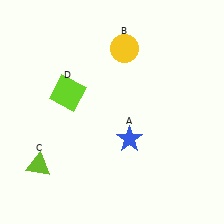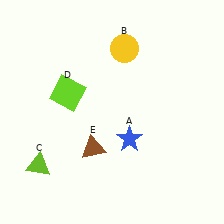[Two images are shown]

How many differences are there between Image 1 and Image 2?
There is 1 difference between the two images.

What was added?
A brown triangle (E) was added in Image 2.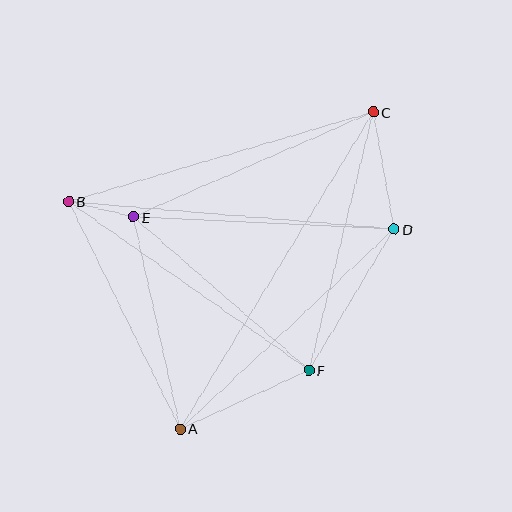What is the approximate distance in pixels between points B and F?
The distance between B and F is approximately 294 pixels.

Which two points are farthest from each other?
Points A and C are farthest from each other.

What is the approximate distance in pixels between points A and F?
The distance between A and F is approximately 142 pixels.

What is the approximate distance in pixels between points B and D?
The distance between B and D is approximately 327 pixels.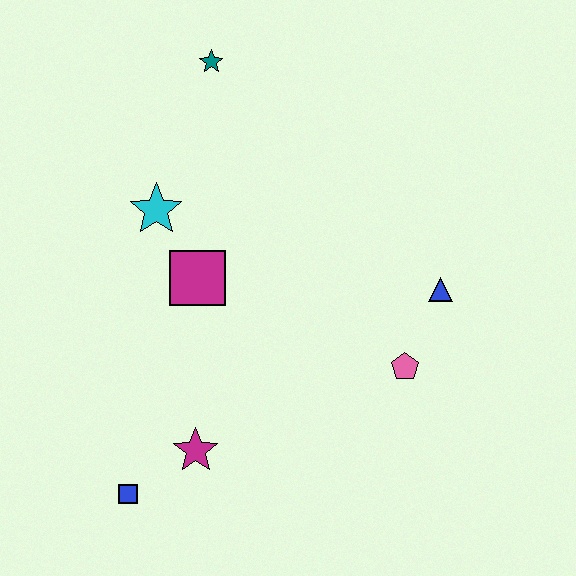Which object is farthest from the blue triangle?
The blue square is farthest from the blue triangle.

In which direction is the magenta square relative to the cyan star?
The magenta square is below the cyan star.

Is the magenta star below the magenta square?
Yes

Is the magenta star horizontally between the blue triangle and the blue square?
Yes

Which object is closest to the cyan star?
The magenta square is closest to the cyan star.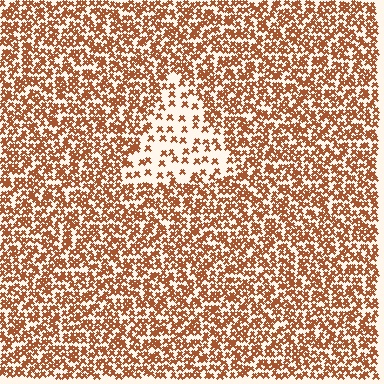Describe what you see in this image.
The image contains small brown elements arranged at two different densities. A triangle-shaped region is visible where the elements are less densely packed than the surrounding area.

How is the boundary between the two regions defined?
The boundary is defined by a change in element density (approximately 2.7x ratio). All elements are the same color, size, and shape.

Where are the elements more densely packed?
The elements are more densely packed outside the triangle boundary.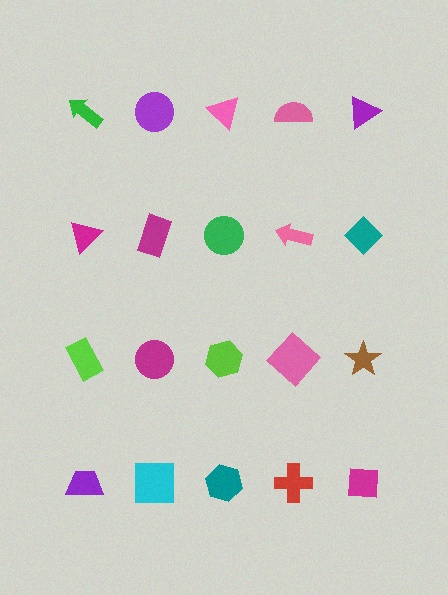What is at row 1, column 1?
A green arrow.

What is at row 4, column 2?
A cyan square.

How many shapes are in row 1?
5 shapes.